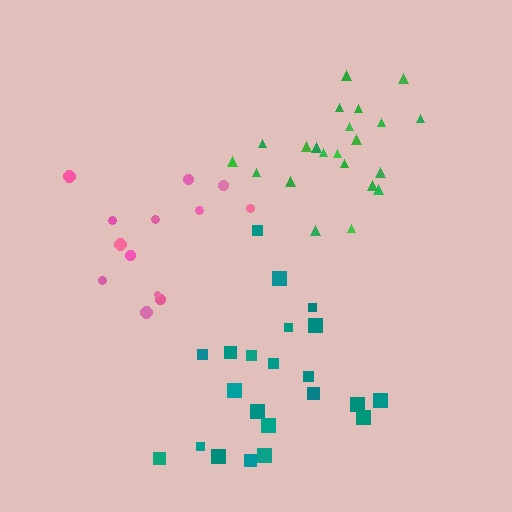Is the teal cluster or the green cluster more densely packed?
Green.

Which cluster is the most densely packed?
Green.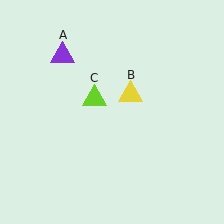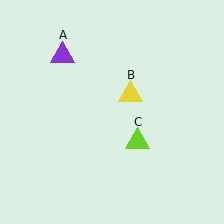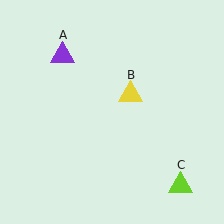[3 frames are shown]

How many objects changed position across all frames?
1 object changed position: lime triangle (object C).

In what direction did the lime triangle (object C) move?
The lime triangle (object C) moved down and to the right.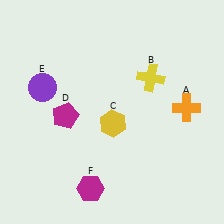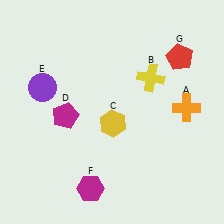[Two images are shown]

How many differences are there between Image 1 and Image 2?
There is 1 difference between the two images.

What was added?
A red pentagon (G) was added in Image 2.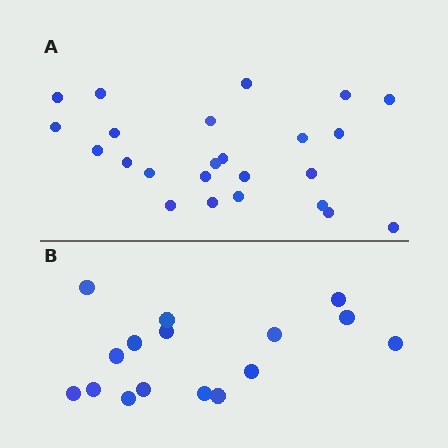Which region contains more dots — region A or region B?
Region A (the top region) has more dots.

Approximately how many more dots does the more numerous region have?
Region A has roughly 8 or so more dots than region B.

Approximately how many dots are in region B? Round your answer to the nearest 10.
About 20 dots. (The exact count is 16, which rounds to 20.)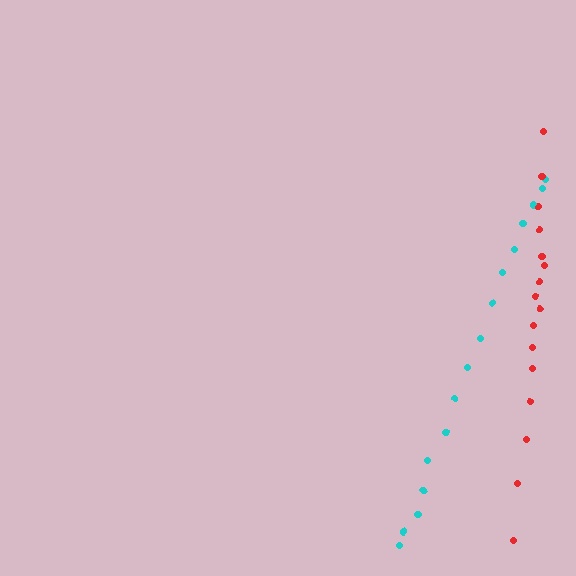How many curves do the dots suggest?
There are 2 distinct paths.